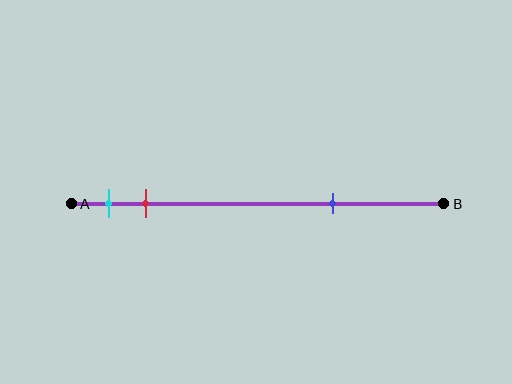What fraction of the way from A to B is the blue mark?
The blue mark is approximately 70% (0.7) of the way from A to B.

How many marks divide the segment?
There are 3 marks dividing the segment.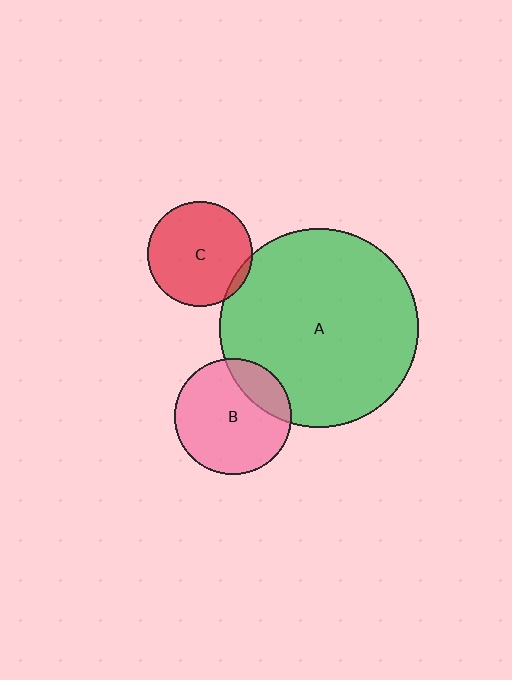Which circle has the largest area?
Circle A (green).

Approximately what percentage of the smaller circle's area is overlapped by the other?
Approximately 20%.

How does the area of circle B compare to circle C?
Approximately 1.2 times.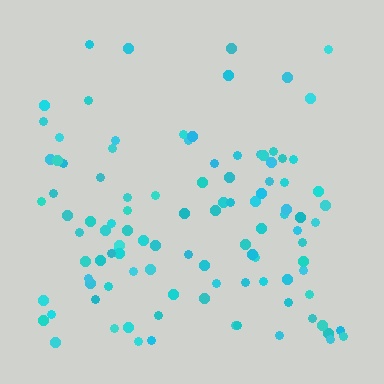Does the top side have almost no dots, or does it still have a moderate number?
Still a moderate number, just noticeably fewer than the bottom.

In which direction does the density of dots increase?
From top to bottom, with the bottom side densest.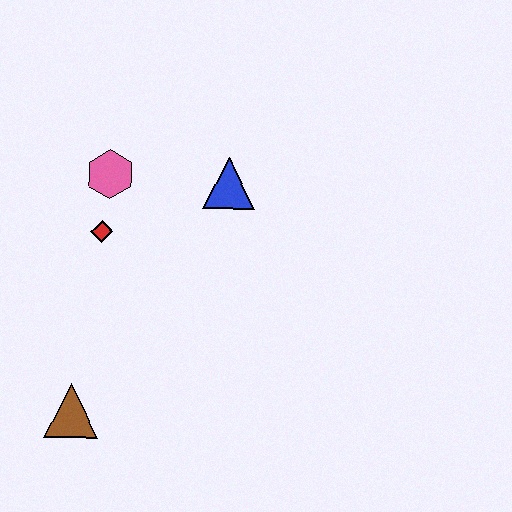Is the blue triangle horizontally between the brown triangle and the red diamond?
No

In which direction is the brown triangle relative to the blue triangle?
The brown triangle is below the blue triangle.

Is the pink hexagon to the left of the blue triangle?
Yes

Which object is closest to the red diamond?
The pink hexagon is closest to the red diamond.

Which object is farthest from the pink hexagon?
The brown triangle is farthest from the pink hexagon.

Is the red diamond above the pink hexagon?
No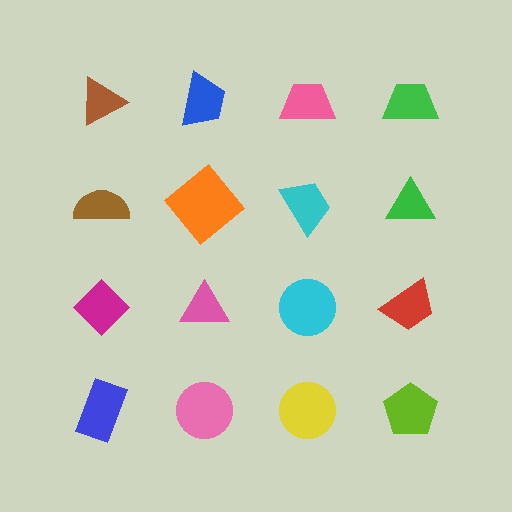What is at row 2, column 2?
An orange diamond.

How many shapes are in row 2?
4 shapes.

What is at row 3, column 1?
A magenta diamond.